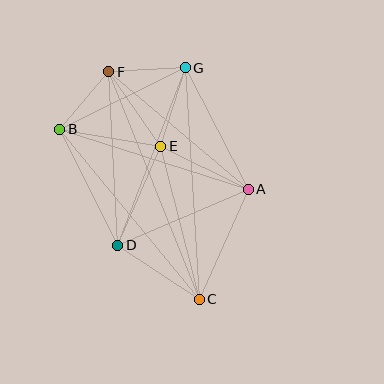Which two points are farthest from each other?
Points C and F are farthest from each other.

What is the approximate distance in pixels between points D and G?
The distance between D and G is approximately 190 pixels.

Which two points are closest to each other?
Points B and F are closest to each other.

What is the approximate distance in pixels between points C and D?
The distance between C and D is approximately 98 pixels.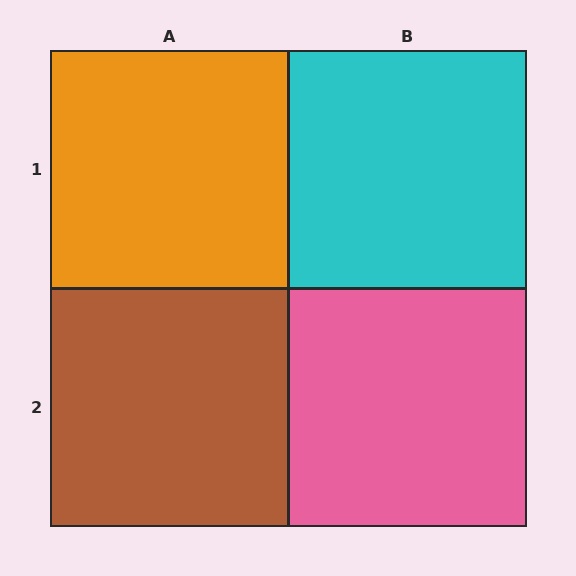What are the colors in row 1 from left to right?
Orange, cyan.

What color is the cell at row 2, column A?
Brown.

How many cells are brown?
1 cell is brown.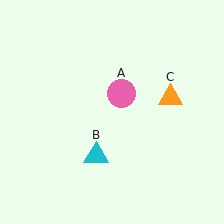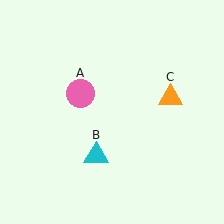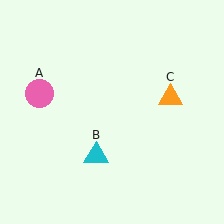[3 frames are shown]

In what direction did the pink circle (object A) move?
The pink circle (object A) moved left.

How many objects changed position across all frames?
1 object changed position: pink circle (object A).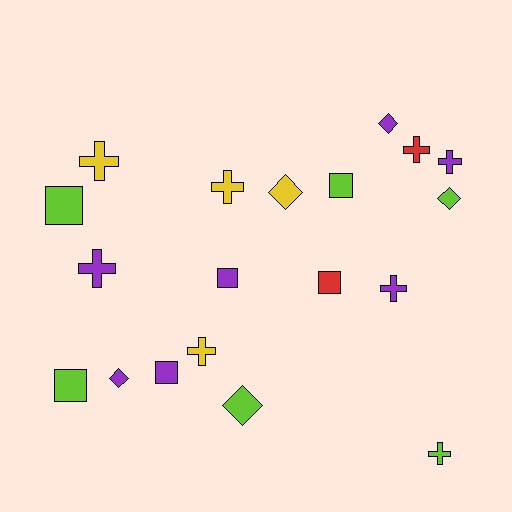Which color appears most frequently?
Purple, with 7 objects.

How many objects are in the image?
There are 19 objects.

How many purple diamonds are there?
There are 2 purple diamonds.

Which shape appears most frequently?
Cross, with 8 objects.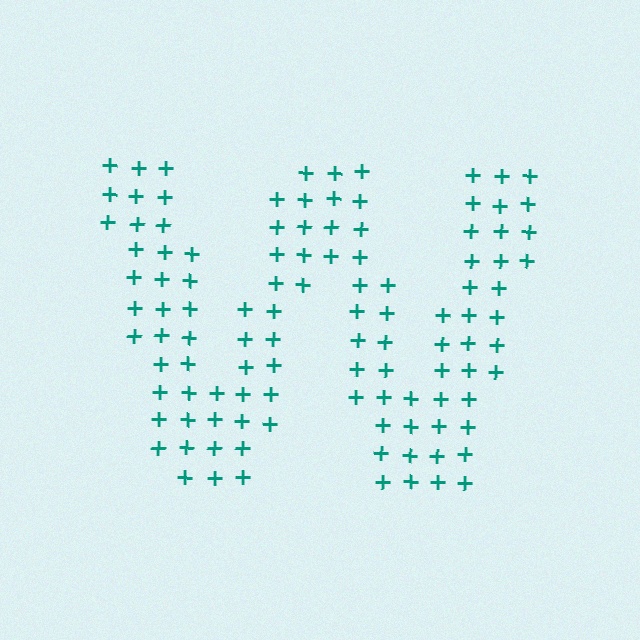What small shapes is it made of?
It is made of small plus signs.